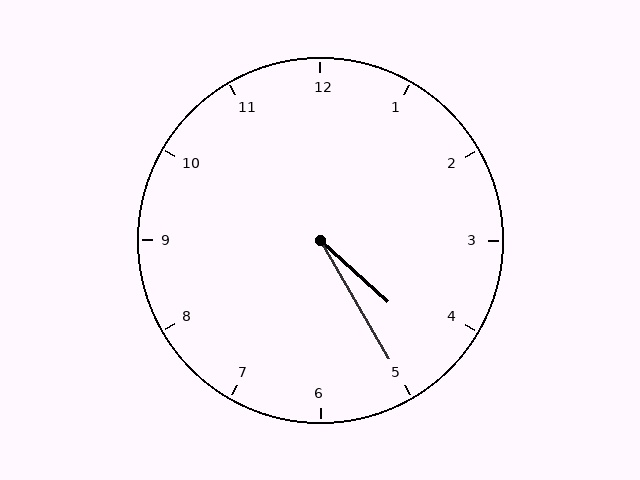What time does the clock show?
4:25.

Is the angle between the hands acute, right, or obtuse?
It is acute.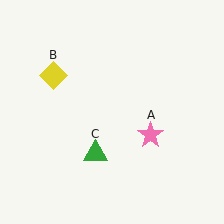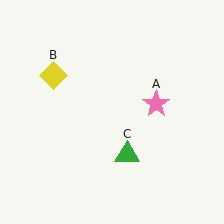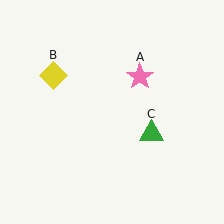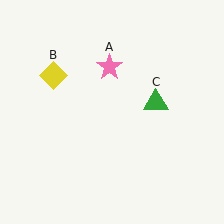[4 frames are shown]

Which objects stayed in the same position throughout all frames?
Yellow diamond (object B) remained stationary.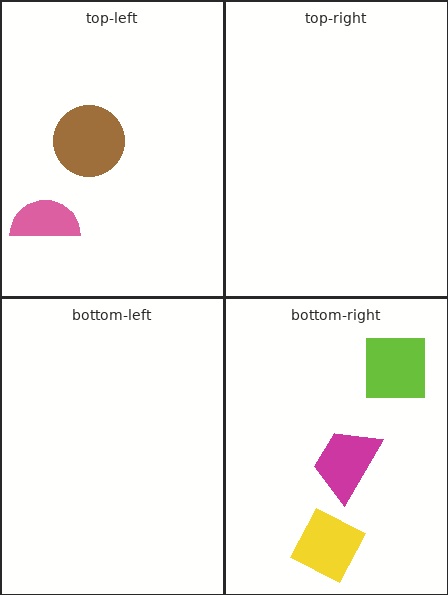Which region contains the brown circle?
The top-left region.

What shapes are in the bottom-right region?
The yellow diamond, the lime square, the magenta trapezoid.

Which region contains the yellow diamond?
The bottom-right region.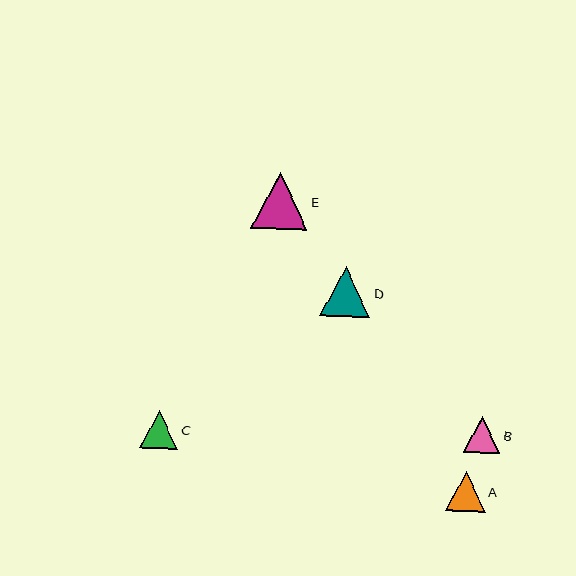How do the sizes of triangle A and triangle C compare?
Triangle A and triangle C are approximately the same size.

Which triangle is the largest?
Triangle E is the largest with a size of approximately 56 pixels.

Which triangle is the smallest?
Triangle B is the smallest with a size of approximately 37 pixels.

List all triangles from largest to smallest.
From largest to smallest: E, D, A, C, B.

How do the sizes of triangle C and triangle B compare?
Triangle C and triangle B are approximately the same size.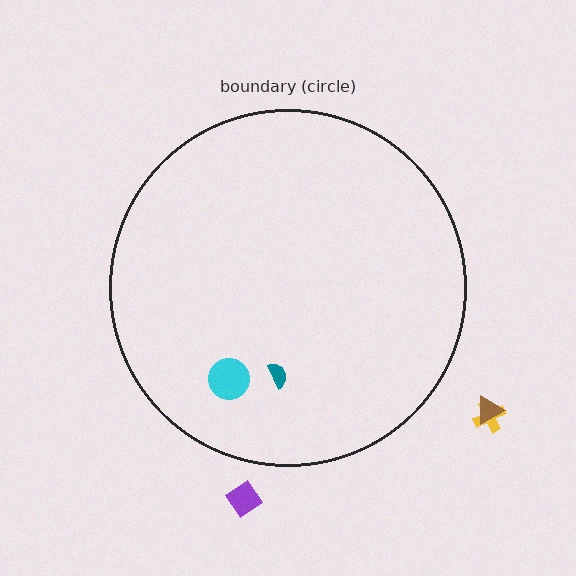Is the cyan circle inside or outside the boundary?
Inside.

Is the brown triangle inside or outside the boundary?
Outside.